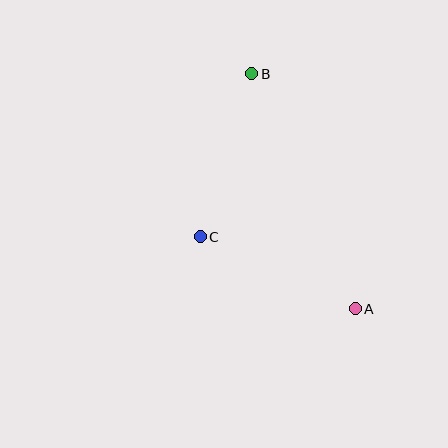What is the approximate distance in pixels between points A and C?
The distance between A and C is approximately 171 pixels.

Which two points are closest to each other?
Points B and C are closest to each other.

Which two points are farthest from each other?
Points A and B are farthest from each other.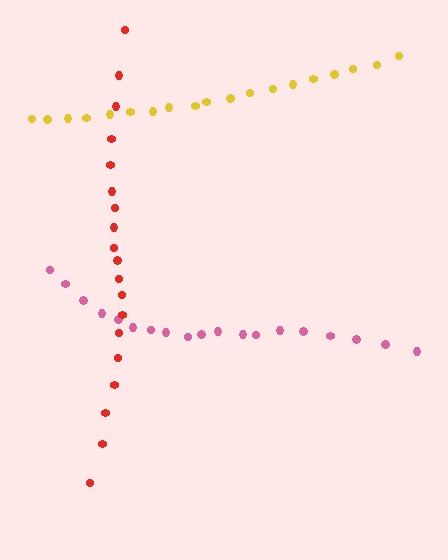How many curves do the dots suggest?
There are 3 distinct paths.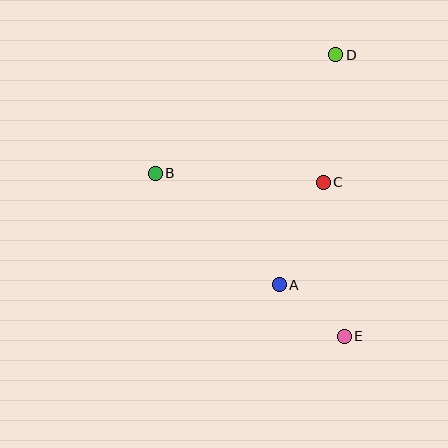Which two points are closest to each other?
Points A and E are closest to each other.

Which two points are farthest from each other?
Points D and E are farthest from each other.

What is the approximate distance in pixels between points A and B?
The distance between A and B is approximately 167 pixels.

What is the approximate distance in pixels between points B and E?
The distance between B and E is approximately 250 pixels.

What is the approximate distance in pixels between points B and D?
The distance between B and D is approximately 216 pixels.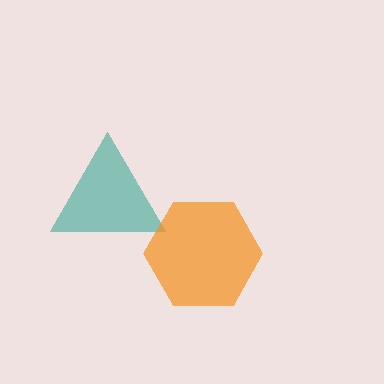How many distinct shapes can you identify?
There are 2 distinct shapes: a teal triangle, an orange hexagon.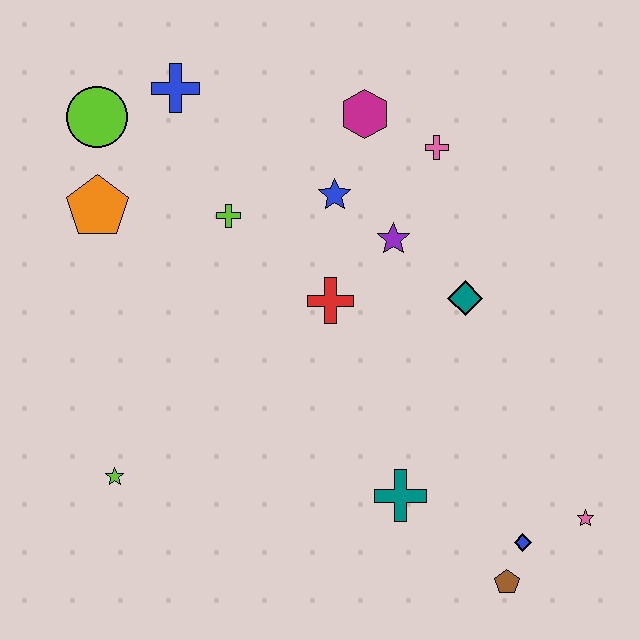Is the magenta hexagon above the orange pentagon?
Yes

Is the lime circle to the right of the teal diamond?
No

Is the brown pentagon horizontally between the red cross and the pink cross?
No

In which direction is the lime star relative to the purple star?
The lime star is to the left of the purple star.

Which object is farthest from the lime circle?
The pink star is farthest from the lime circle.